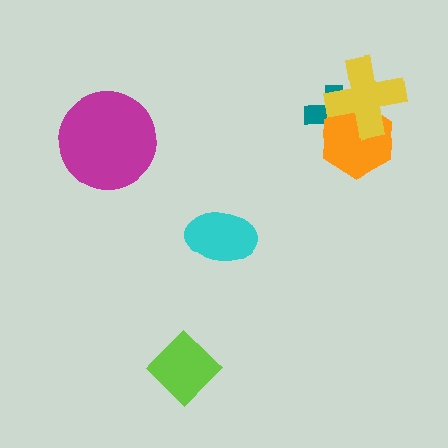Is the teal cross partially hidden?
Yes, it is partially covered by another shape.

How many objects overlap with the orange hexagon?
2 objects overlap with the orange hexagon.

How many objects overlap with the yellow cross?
2 objects overlap with the yellow cross.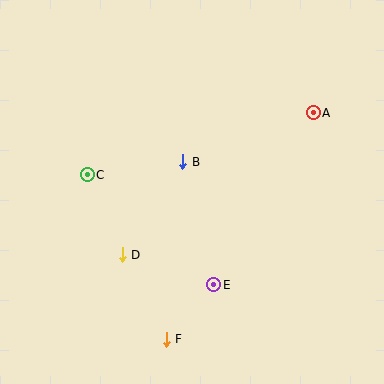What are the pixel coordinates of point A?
Point A is at (313, 113).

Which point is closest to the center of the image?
Point B at (183, 162) is closest to the center.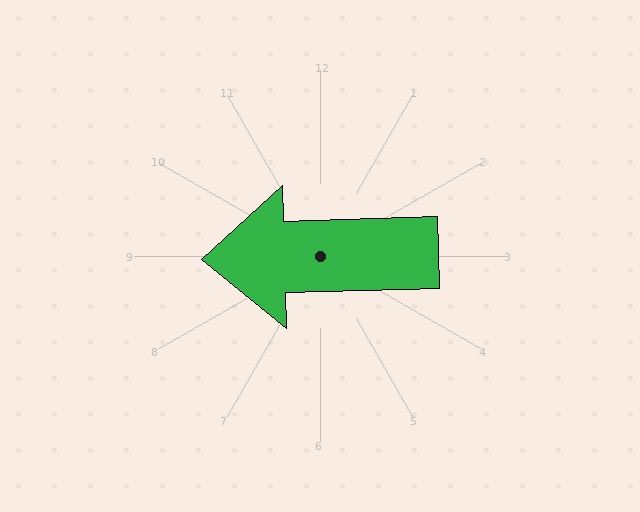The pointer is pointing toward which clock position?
Roughly 9 o'clock.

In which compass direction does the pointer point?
West.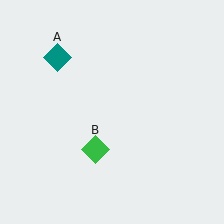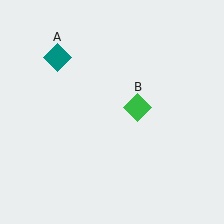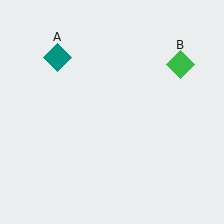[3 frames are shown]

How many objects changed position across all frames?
1 object changed position: green diamond (object B).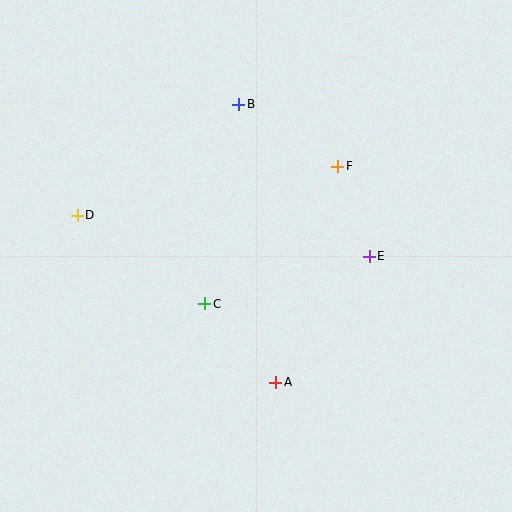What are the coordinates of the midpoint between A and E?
The midpoint between A and E is at (323, 319).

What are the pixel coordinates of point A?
Point A is at (276, 382).